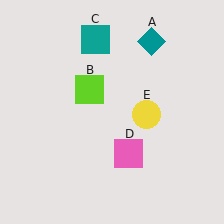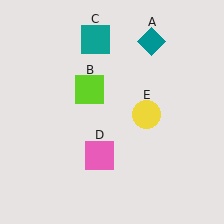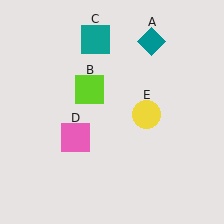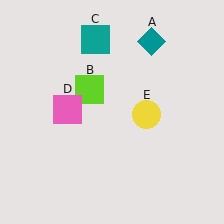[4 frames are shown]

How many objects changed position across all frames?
1 object changed position: pink square (object D).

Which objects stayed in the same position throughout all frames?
Teal diamond (object A) and lime square (object B) and teal square (object C) and yellow circle (object E) remained stationary.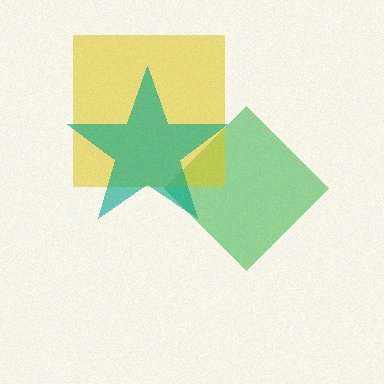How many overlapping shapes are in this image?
There are 3 overlapping shapes in the image.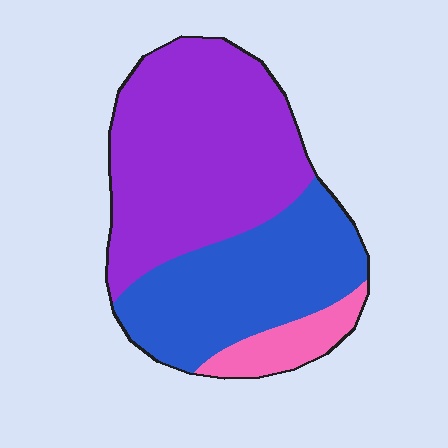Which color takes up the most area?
Purple, at roughly 55%.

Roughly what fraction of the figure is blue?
Blue covers roughly 35% of the figure.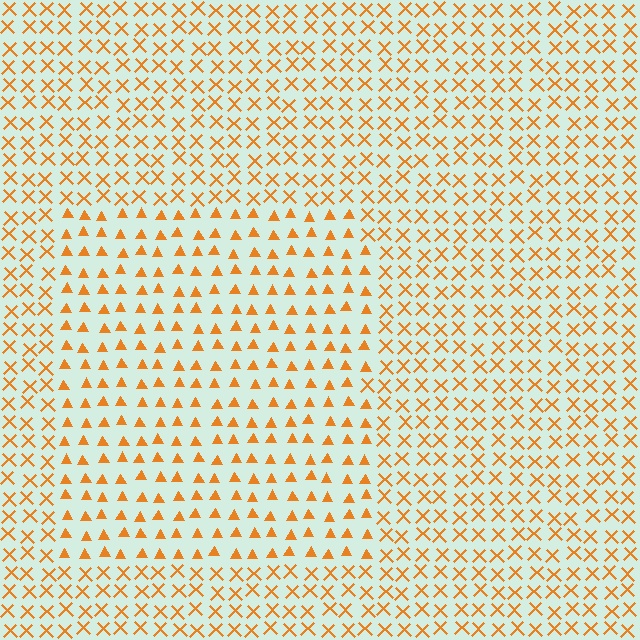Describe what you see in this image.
The image is filled with small orange elements arranged in a uniform grid. A rectangle-shaped region contains triangles, while the surrounding area contains X marks. The boundary is defined purely by the change in element shape.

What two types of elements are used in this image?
The image uses triangles inside the rectangle region and X marks outside it.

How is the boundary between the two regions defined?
The boundary is defined by a change in element shape: triangles inside vs. X marks outside. All elements share the same color and spacing.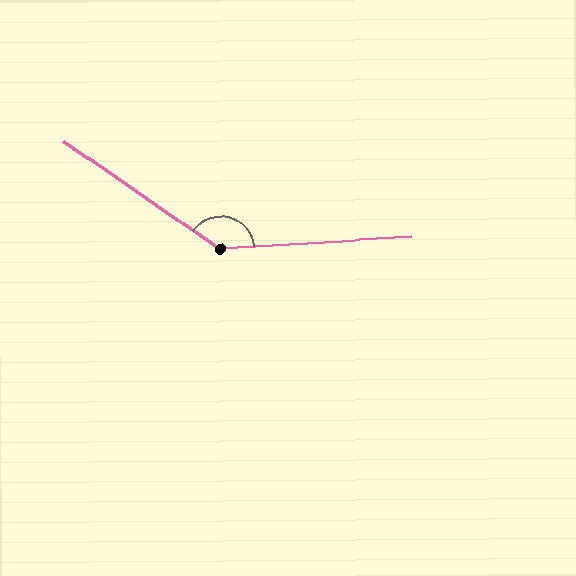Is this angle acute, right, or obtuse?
It is obtuse.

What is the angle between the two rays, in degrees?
Approximately 142 degrees.